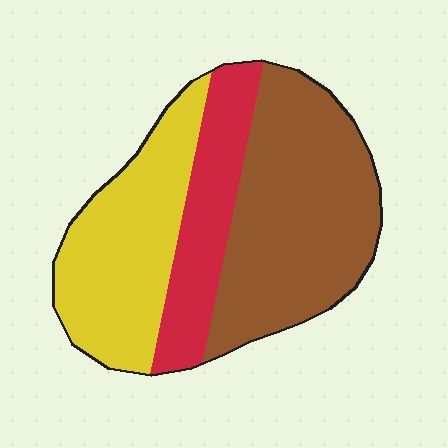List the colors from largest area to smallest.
From largest to smallest: brown, yellow, red.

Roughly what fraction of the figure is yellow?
Yellow takes up about one third (1/3) of the figure.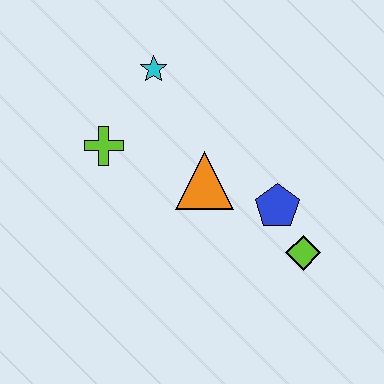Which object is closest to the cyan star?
The lime cross is closest to the cyan star.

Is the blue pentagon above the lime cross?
No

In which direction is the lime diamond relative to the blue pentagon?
The lime diamond is below the blue pentagon.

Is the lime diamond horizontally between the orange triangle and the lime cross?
No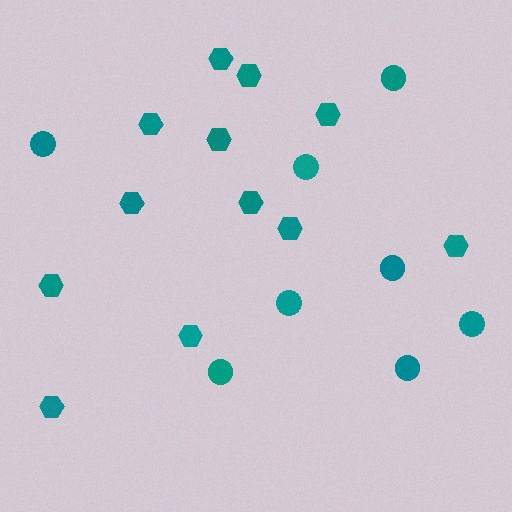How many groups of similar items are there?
There are 2 groups: one group of circles (8) and one group of hexagons (12).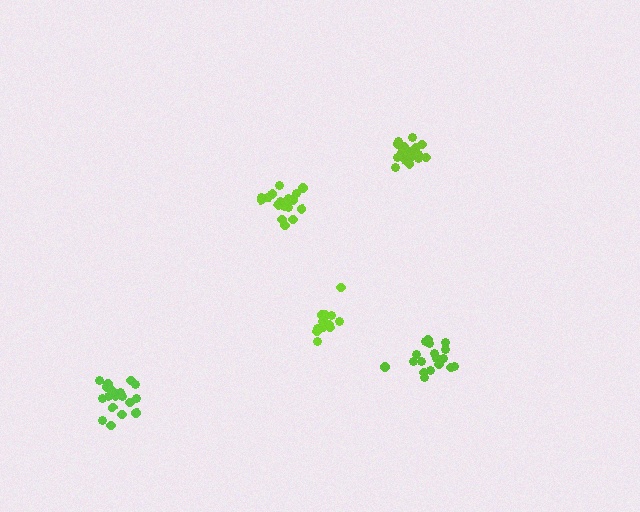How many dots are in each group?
Group 1: 18 dots, Group 2: 18 dots, Group 3: 14 dots, Group 4: 19 dots, Group 5: 19 dots (88 total).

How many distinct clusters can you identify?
There are 5 distinct clusters.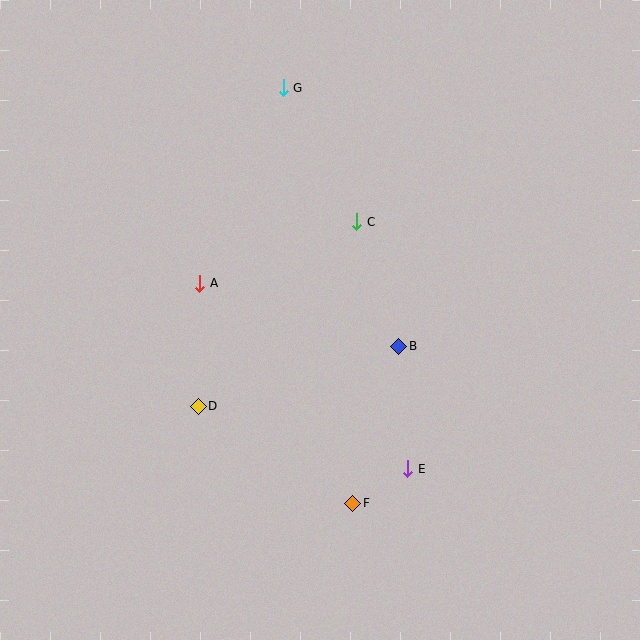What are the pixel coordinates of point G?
Point G is at (283, 88).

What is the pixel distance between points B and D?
The distance between B and D is 209 pixels.